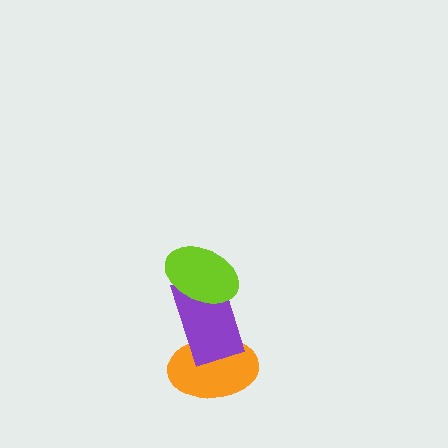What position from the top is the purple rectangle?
The purple rectangle is 2nd from the top.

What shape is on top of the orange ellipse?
The purple rectangle is on top of the orange ellipse.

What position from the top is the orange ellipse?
The orange ellipse is 3rd from the top.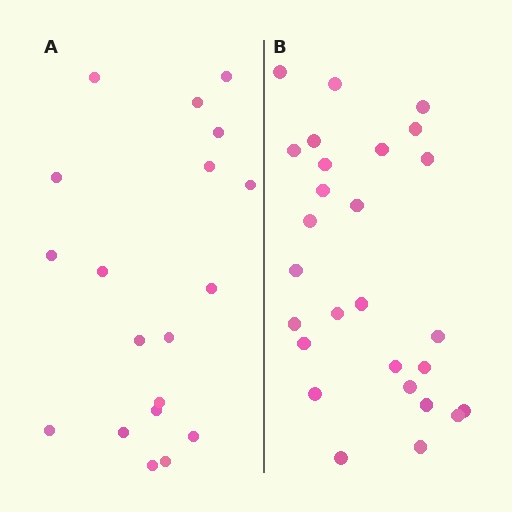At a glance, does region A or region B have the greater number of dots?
Region B (the right region) has more dots.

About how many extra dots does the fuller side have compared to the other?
Region B has roughly 8 or so more dots than region A.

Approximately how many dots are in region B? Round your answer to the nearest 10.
About 30 dots. (The exact count is 27, which rounds to 30.)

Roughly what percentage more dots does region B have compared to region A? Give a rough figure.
About 40% more.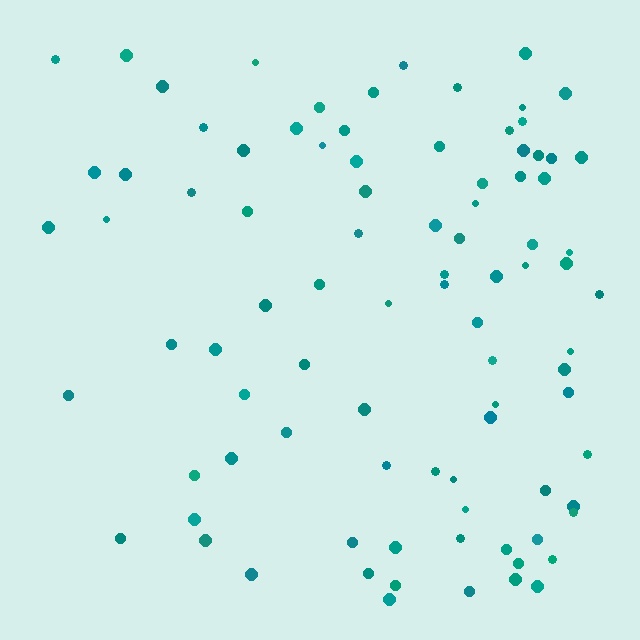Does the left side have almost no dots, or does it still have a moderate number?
Still a moderate number, just noticeably fewer than the right.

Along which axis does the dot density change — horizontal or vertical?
Horizontal.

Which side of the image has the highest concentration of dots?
The right.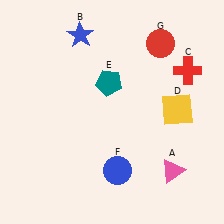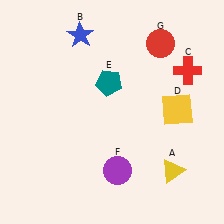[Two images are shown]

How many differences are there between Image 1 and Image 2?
There are 2 differences between the two images.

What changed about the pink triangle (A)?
In Image 1, A is pink. In Image 2, it changed to yellow.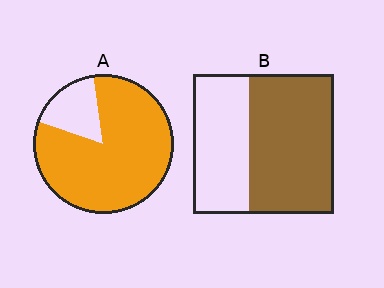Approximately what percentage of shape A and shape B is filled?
A is approximately 85% and B is approximately 60%.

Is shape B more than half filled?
Yes.